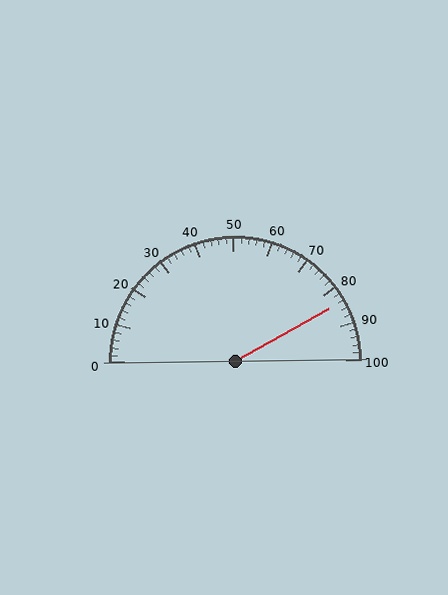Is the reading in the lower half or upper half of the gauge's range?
The reading is in the upper half of the range (0 to 100).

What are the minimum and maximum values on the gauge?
The gauge ranges from 0 to 100.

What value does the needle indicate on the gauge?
The needle indicates approximately 84.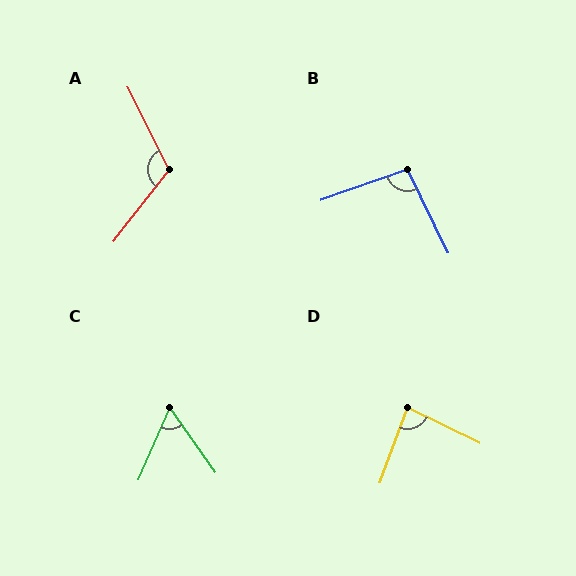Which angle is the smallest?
C, at approximately 58 degrees.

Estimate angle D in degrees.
Approximately 84 degrees.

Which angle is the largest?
A, at approximately 115 degrees.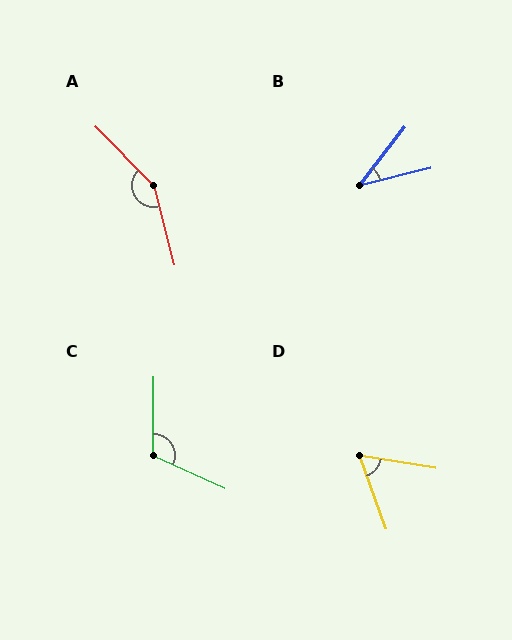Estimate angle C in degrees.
Approximately 114 degrees.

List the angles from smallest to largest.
B (39°), D (61°), C (114°), A (150°).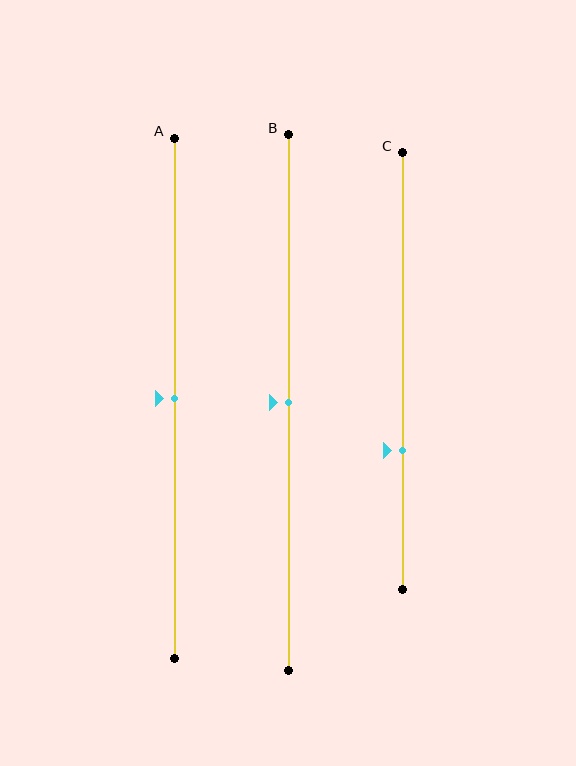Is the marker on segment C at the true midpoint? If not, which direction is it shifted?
No, the marker on segment C is shifted downward by about 18% of the segment length.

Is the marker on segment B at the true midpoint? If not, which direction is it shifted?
Yes, the marker on segment B is at the true midpoint.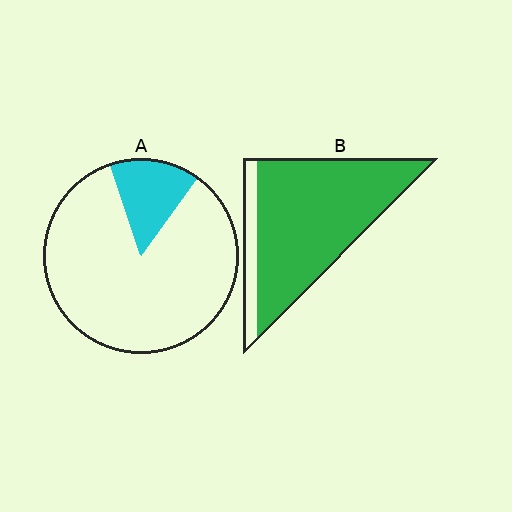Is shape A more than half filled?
No.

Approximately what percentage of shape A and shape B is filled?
A is approximately 15% and B is approximately 85%.